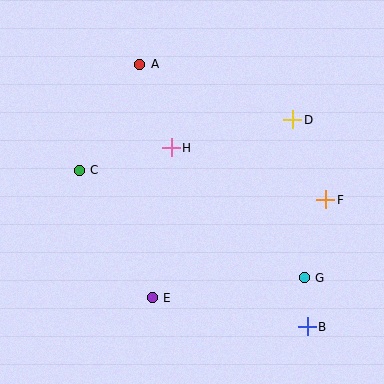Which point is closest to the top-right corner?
Point D is closest to the top-right corner.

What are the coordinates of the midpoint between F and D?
The midpoint between F and D is at (309, 160).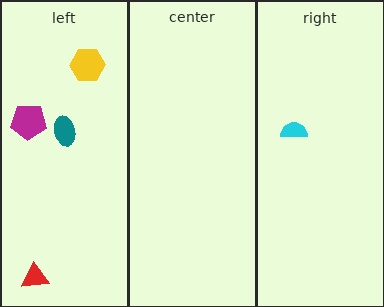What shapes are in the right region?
The cyan semicircle.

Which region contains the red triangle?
The left region.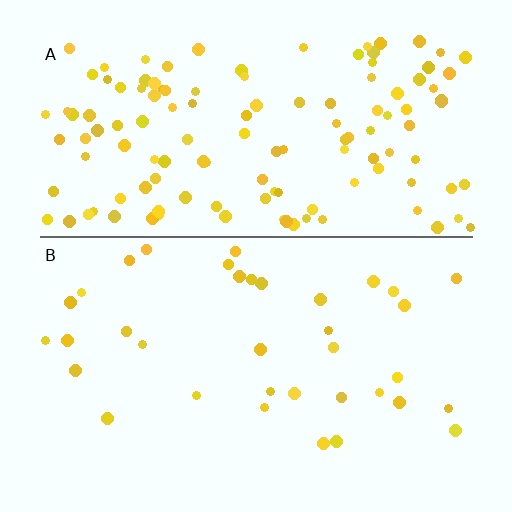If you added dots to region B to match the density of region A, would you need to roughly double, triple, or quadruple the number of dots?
Approximately quadruple.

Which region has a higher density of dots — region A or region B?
A (the top).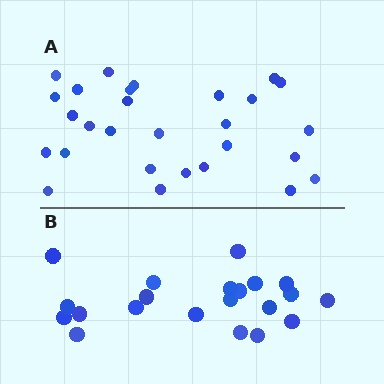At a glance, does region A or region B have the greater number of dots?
Region A (the top region) has more dots.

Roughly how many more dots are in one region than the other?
Region A has roughly 8 or so more dots than region B.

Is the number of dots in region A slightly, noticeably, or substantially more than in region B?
Region A has noticeably more, but not dramatically so. The ratio is roughly 1.3 to 1.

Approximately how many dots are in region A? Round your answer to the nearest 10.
About 30 dots. (The exact count is 28, which rounds to 30.)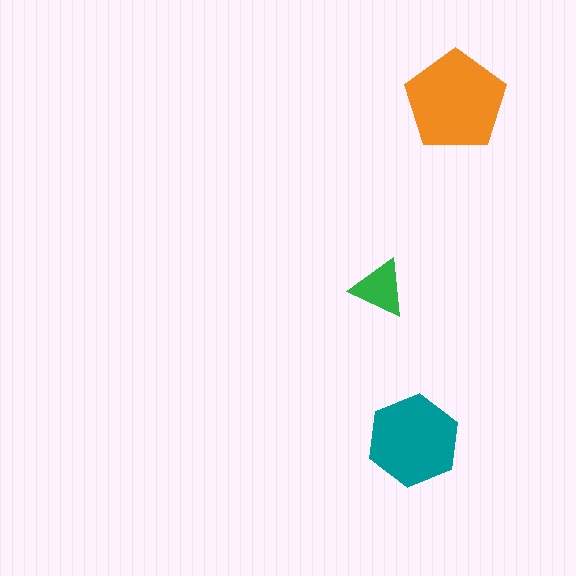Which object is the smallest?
The green triangle.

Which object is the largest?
The orange pentagon.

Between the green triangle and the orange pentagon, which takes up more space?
The orange pentagon.